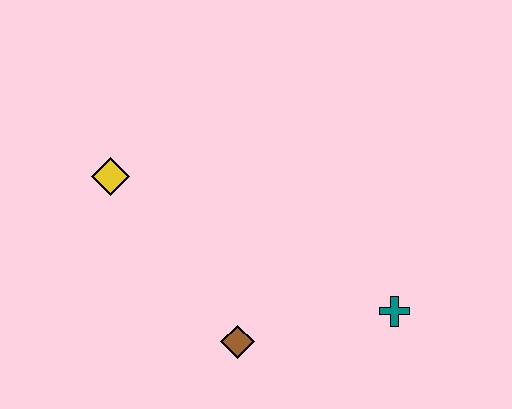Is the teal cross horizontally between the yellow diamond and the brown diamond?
No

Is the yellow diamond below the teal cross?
No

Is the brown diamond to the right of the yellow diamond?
Yes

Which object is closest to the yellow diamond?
The brown diamond is closest to the yellow diamond.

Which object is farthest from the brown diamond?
The yellow diamond is farthest from the brown diamond.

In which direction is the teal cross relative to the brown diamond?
The teal cross is to the right of the brown diamond.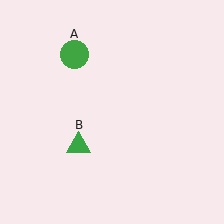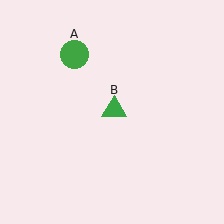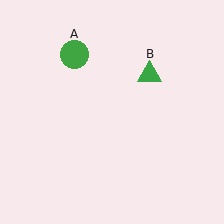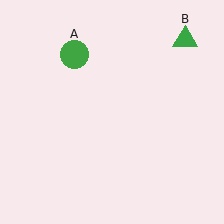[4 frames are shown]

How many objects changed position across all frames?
1 object changed position: green triangle (object B).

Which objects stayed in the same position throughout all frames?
Green circle (object A) remained stationary.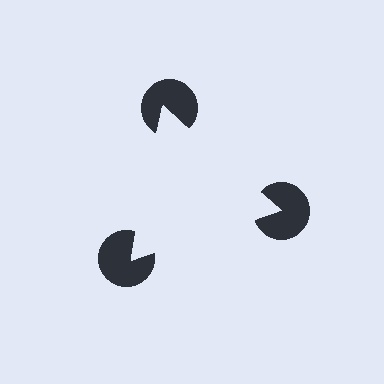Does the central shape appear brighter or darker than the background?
It typically appears slightly brighter than the background, even though no actual brightness change is drawn.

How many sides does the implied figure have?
3 sides.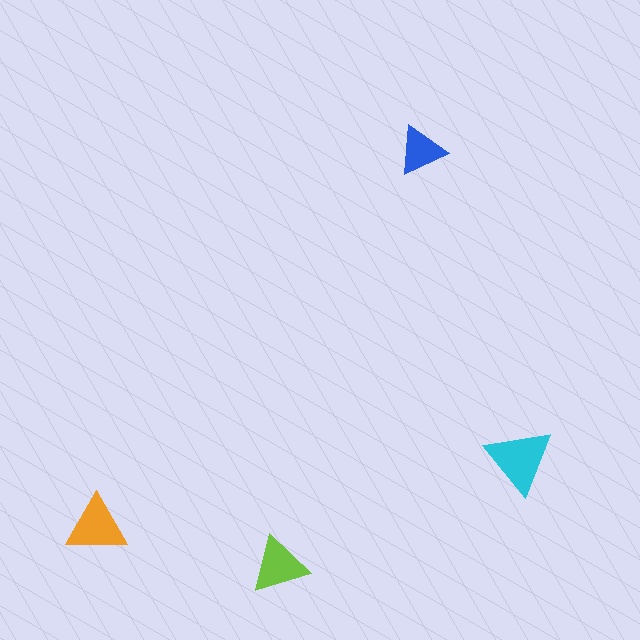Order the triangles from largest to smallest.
the cyan one, the orange one, the lime one, the blue one.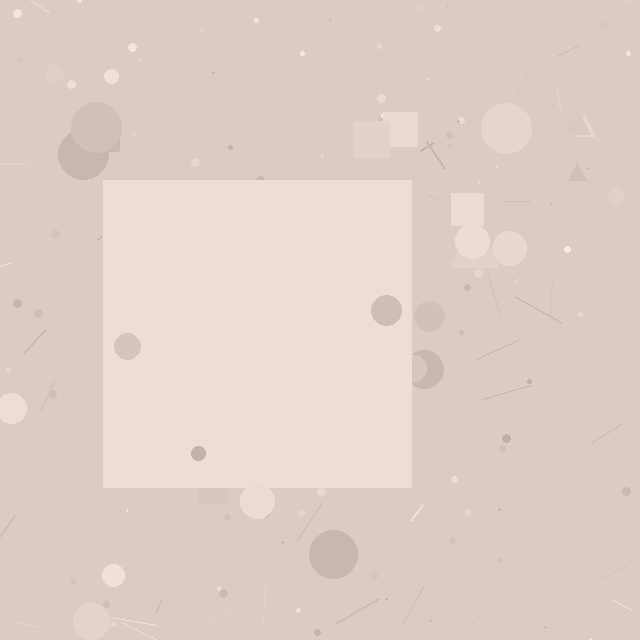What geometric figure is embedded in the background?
A square is embedded in the background.